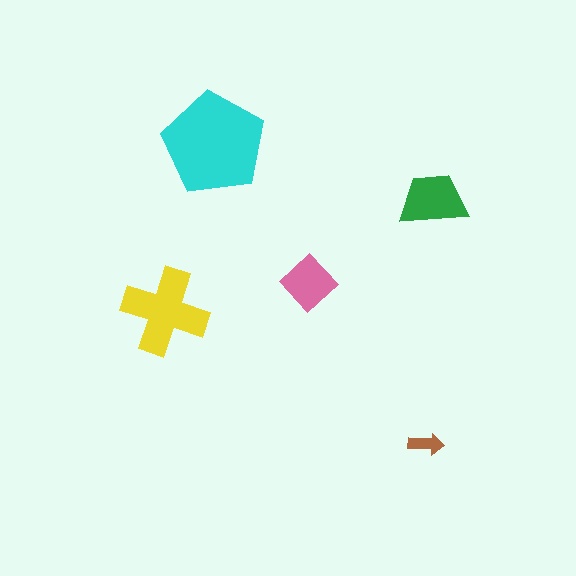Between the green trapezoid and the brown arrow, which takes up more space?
The green trapezoid.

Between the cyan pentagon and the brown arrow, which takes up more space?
The cyan pentagon.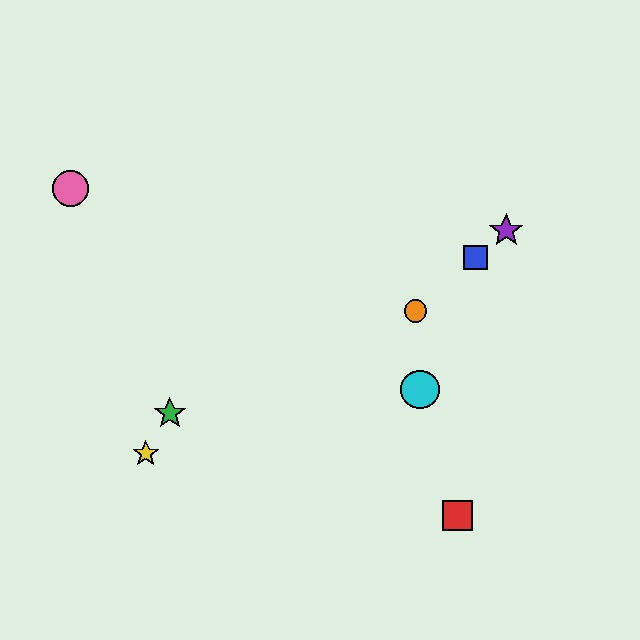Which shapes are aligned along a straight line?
The blue square, the purple star, the orange circle are aligned along a straight line.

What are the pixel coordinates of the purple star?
The purple star is at (506, 230).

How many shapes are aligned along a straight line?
3 shapes (the blue square, the purple star, the orange circle) are aligned along a straight line.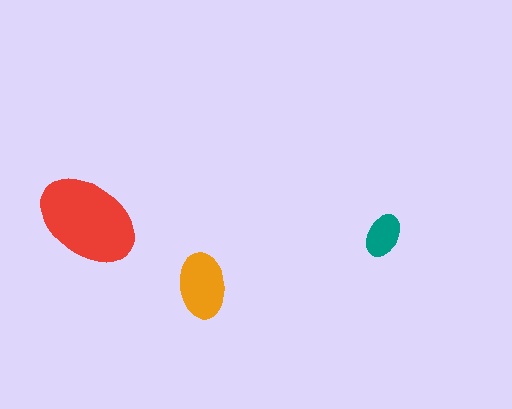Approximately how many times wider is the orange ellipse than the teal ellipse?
About 1.5 times wider.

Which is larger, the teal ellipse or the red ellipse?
The red one.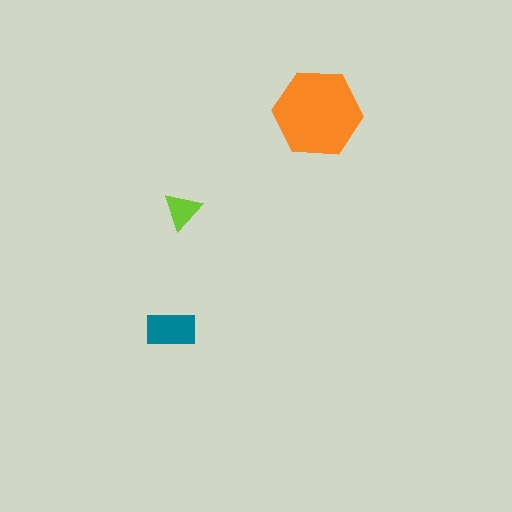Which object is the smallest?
The lime triangle.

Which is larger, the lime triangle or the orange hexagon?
The orange hexagon.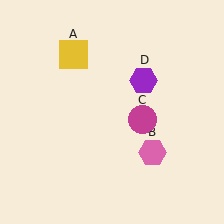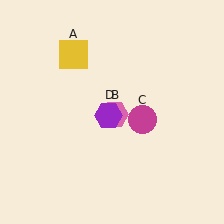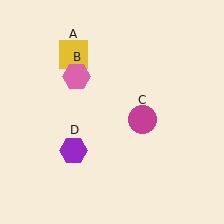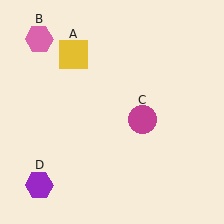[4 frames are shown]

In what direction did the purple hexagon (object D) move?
The purple hexagon (object D) moved down and to the left.